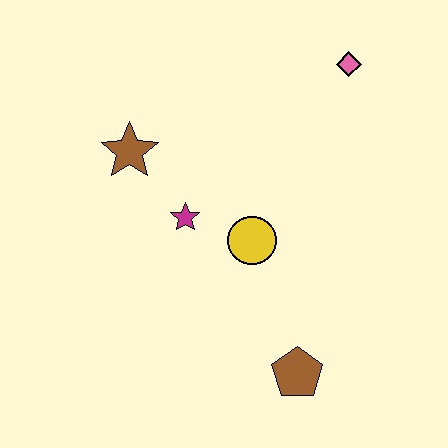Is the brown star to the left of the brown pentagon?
Yes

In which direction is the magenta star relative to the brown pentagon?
The magenta star is above the brown pentagon.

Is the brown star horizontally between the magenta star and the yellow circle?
No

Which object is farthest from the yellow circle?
The pink diamond is farthest from the yellow circle.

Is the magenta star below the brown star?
Yes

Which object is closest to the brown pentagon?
The yellow circle is closest to the brown pentagon.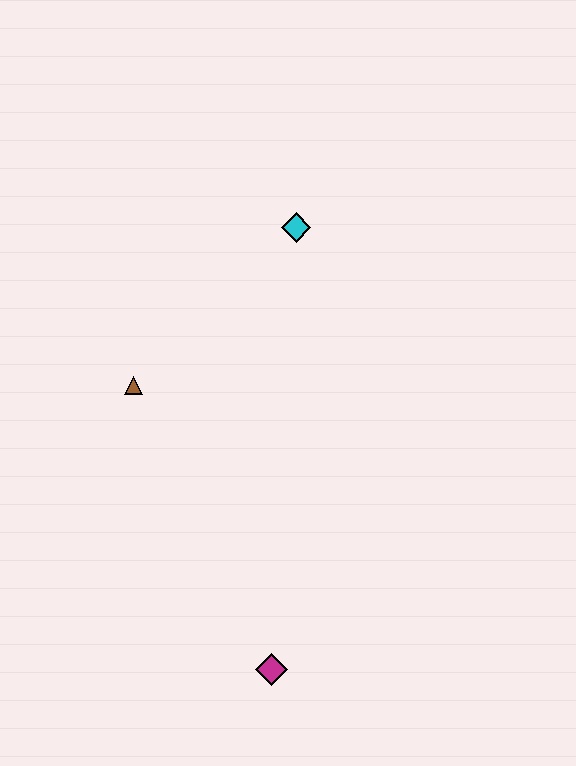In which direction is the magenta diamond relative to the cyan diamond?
The magenta diamond is below the cyan diamond.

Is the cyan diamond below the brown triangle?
No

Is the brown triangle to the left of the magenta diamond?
Yes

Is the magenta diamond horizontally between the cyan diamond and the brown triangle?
Yes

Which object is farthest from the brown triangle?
The magenta diamond is farthest from the brown triangle.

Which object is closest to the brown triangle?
The cyan diamond is closest to the brown triangle.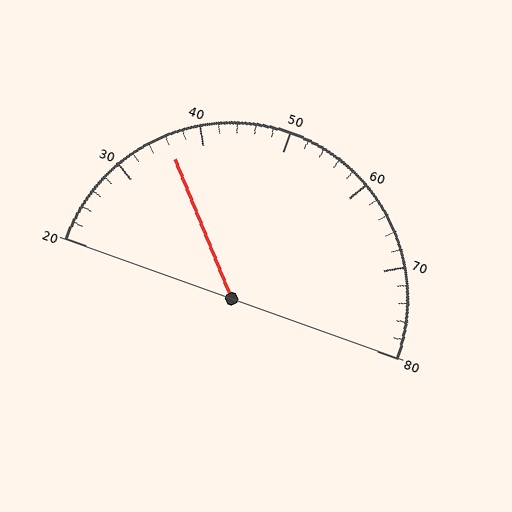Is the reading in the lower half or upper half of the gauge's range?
The reading is in the lower half of the range (20 to 80).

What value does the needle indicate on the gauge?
The needle indicates approximately 36.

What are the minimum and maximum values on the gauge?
The gauge ranges from 20 to 80.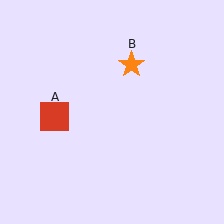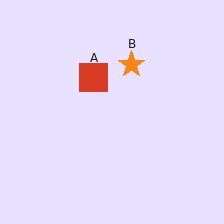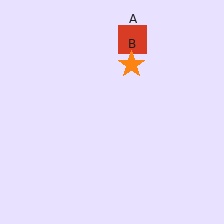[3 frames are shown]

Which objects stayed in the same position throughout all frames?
Orange star (object B) remained stationary.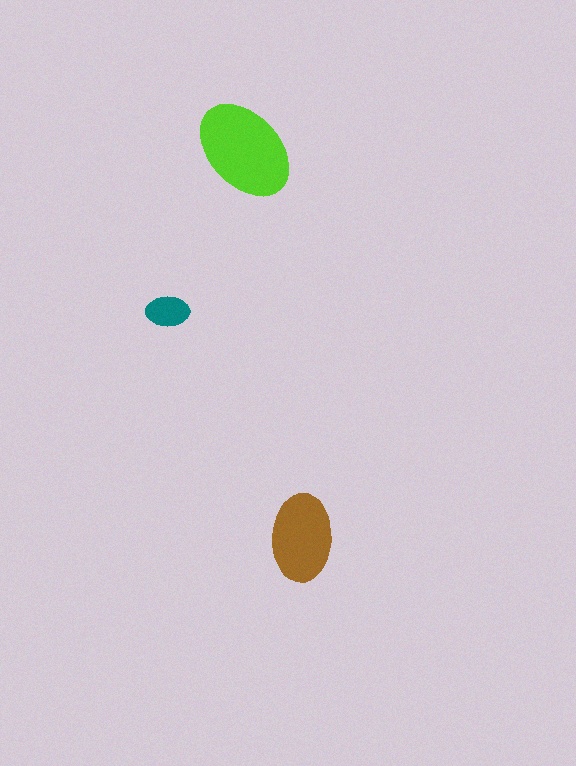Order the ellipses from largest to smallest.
the lime one, the brown one, the teal one.